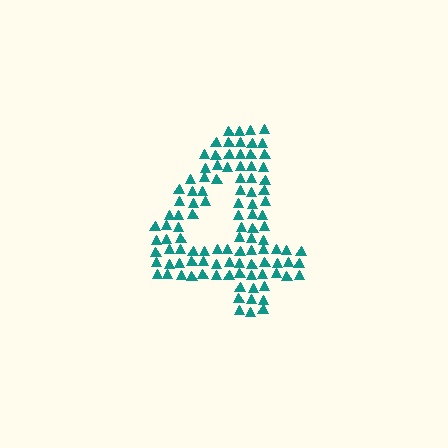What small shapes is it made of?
It is made of small triangles.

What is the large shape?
The large shape is the digit 4.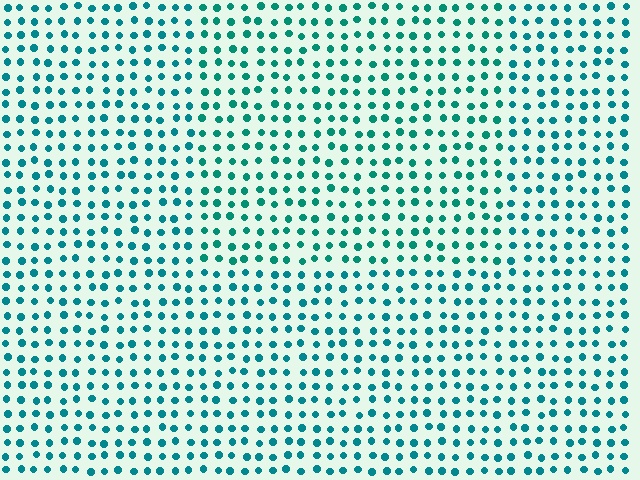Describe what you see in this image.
The image is filled with small teal elements in a uniform arrangement. A rectangle-shaped region is visible where the elements are tinted to a slightly different hue, forming a subtle color boundary.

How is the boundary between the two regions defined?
The boundary is defined purely by a slight shift in hue (about 16 degrees). Spacing, size, and orientation are identical on both sides.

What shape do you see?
I see a rectangle.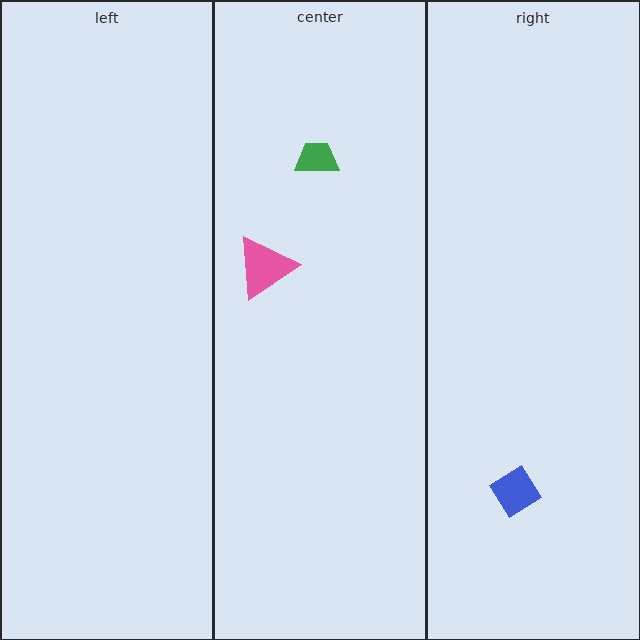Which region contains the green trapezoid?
The center region.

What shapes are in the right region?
The blue diamond.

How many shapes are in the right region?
1.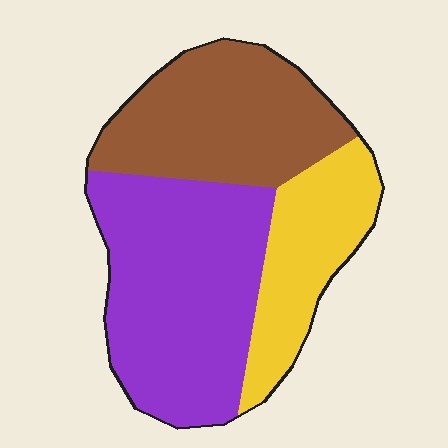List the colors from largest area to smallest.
From largest to smallest: purple, brown, yellow.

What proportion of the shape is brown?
Brown covers roughly 35% of the shape.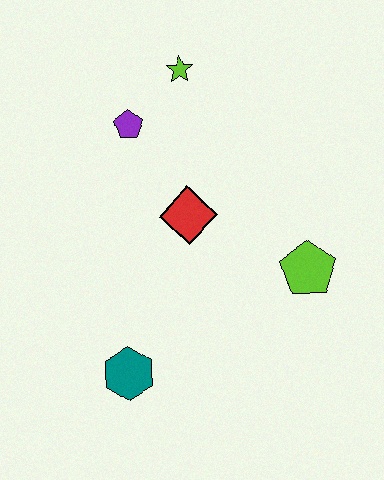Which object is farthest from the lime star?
The teal hexagon is farthest from the lime star.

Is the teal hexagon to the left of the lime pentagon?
Yes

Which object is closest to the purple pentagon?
The lime star is closest to the purple pentagon.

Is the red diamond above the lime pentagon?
Yes